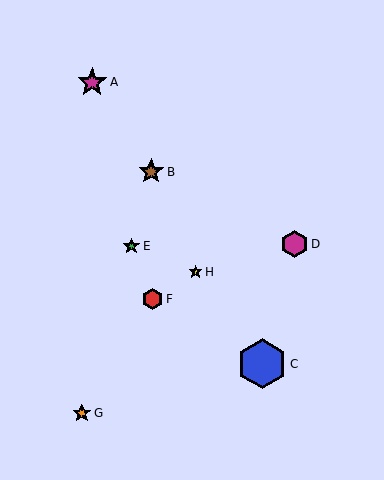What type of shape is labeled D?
Shape D is a magenta hexagon.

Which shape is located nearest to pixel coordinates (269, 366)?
The blue hexagon (labeled C) at (262, 364) is nearest to that location.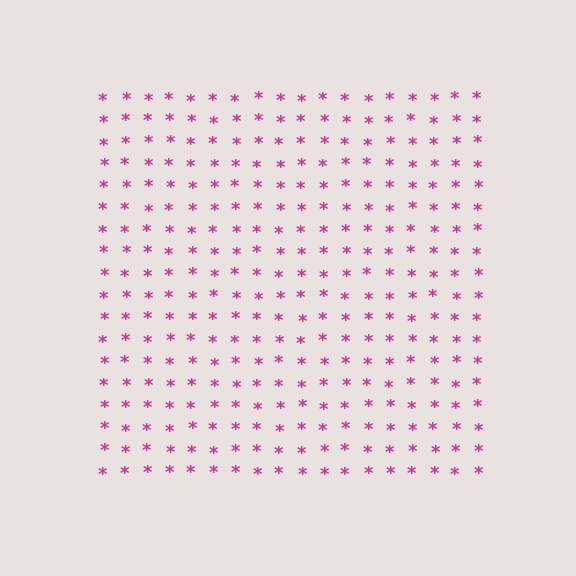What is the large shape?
The large shape is a square.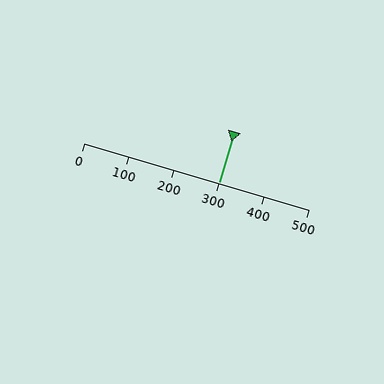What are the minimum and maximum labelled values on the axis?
The axis runs from 0 to 500.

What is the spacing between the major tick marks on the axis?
The major ticks are spaced 100 apart.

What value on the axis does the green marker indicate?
The marker indicates approximately 300.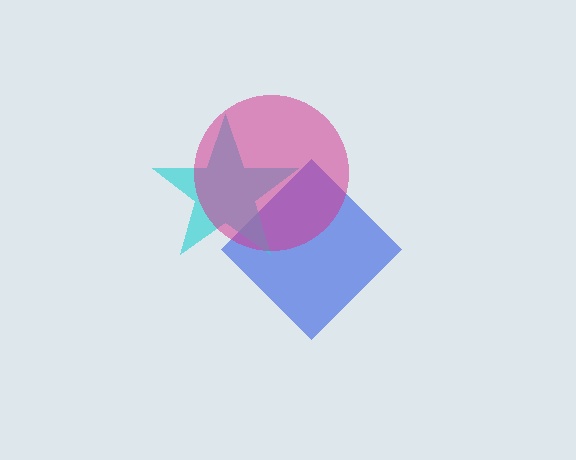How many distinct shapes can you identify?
There are 3 distinct shapes: a blue diamond, a cyan star, a magenta circle.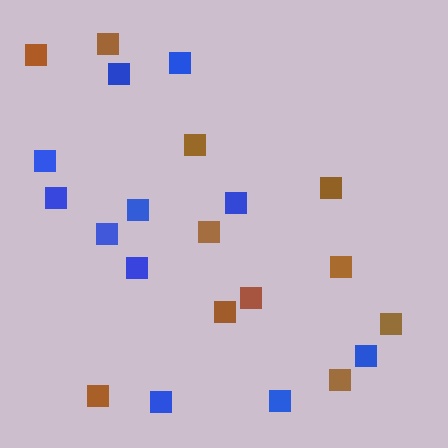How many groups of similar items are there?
There are 2 groups: one group of brown squares (11) and one group of blue squares (11).